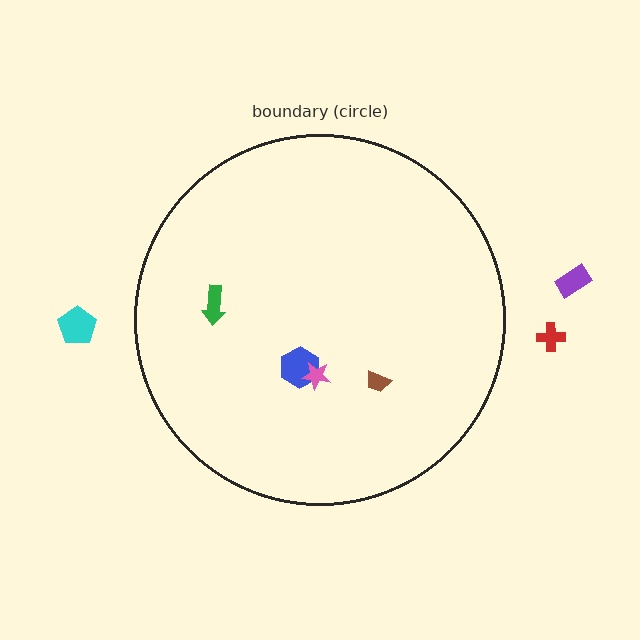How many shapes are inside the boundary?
4 inside, 3 outside.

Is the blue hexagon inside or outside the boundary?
Inside.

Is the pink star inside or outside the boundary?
Inside.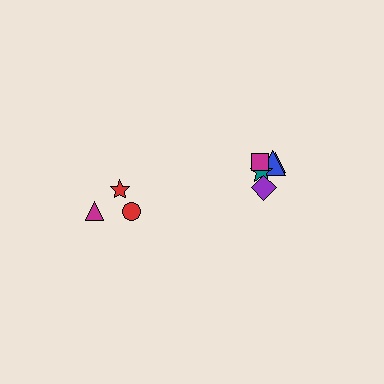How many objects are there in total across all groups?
There are 8 objects.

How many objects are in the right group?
There are 5 objects.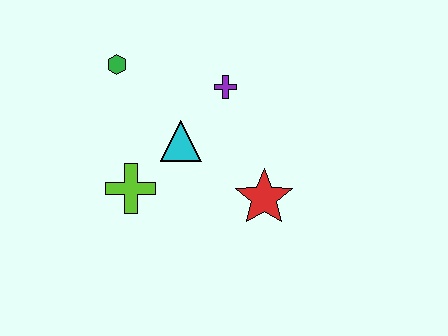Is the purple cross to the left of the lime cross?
No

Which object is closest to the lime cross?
The cyan triangle is closest to the lime cross.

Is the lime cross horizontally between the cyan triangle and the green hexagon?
Yes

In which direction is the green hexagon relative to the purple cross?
The green hexagon is to the left of the purple cross.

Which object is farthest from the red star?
The green hexagon is farthest from the red star.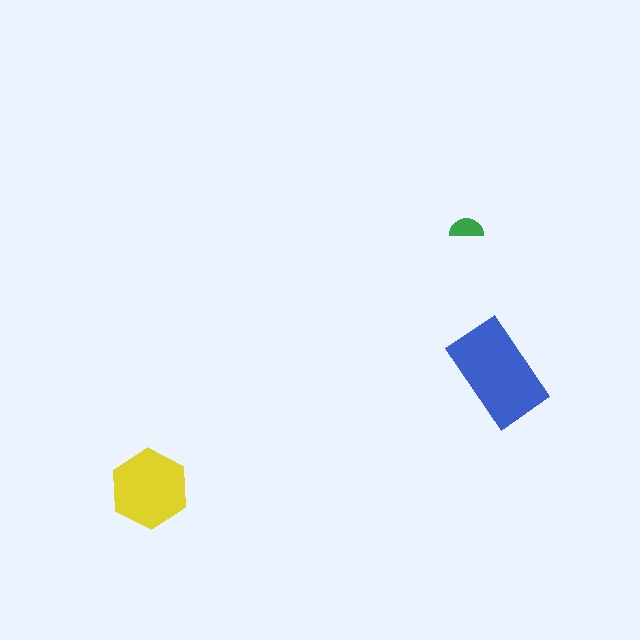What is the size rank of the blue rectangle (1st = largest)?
1st.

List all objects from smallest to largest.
The green semicircle, the yellow hexagon, the blue rectangle.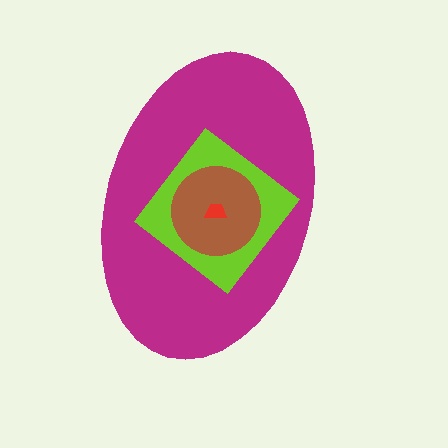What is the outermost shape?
The magenta ellipse.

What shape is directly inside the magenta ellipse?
The lime diamond.